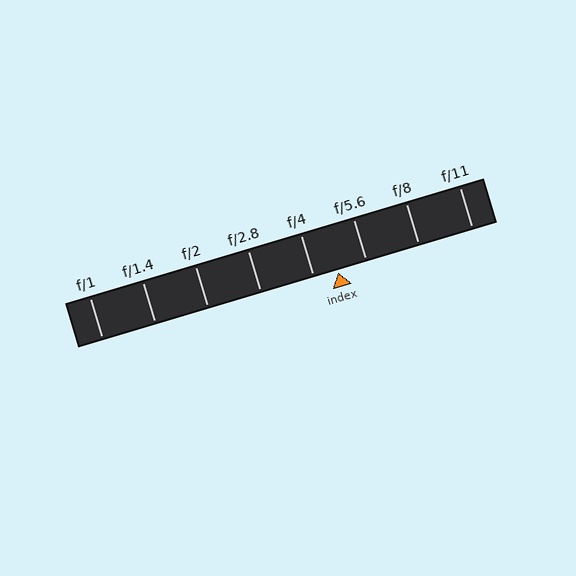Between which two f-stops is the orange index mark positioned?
The index mark is between f/4 and f/5.6.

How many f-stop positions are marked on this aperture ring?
There are 8 f-stop positions marked.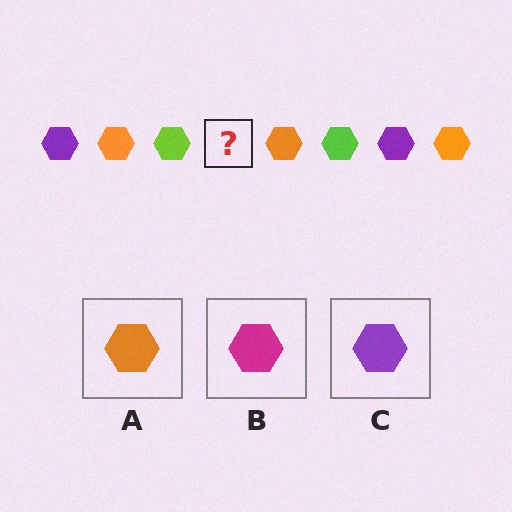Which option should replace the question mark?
Option C.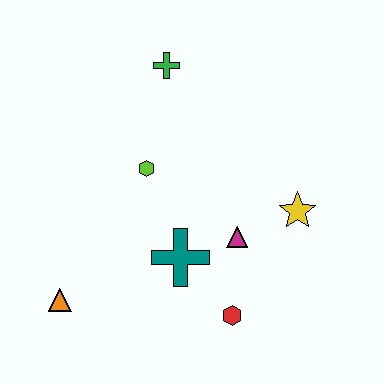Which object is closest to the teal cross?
The magenta triangle is closest to the teal cross.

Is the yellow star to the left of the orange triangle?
No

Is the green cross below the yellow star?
No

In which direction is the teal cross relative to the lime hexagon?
The teal cross is below the lime hexagon.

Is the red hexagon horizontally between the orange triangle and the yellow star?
Yes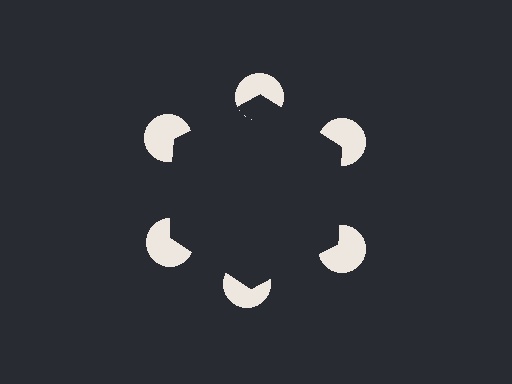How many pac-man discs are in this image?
There are 6 — one at each vertex of the illusory hexagon.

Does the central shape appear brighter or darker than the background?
It typically appears slightly darker than the background, even though no actual brightness change is drawn.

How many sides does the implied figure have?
6 sides.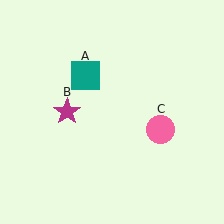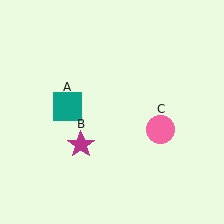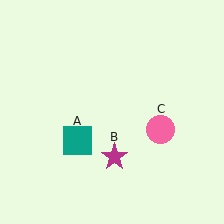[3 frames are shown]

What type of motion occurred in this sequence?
The teal square (object A), magenta star (object B) rotated counterclockwise around the center of the scene.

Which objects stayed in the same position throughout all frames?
Pink circle (object C) remained stationary.